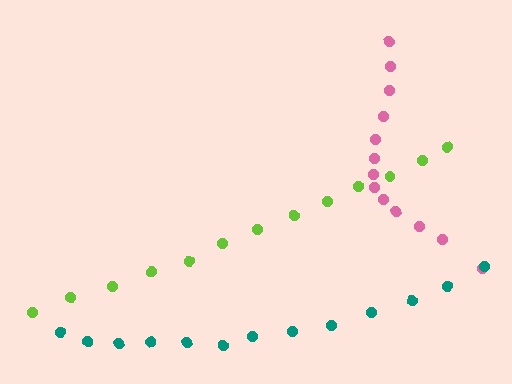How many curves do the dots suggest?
There are 3 distinct paths.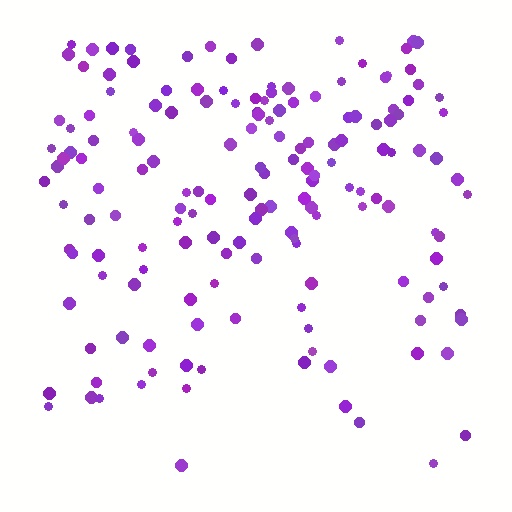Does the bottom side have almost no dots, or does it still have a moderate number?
Still a moderate number, just noticeably fewer than the top.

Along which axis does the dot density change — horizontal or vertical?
Vertical.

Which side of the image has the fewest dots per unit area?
The bottom.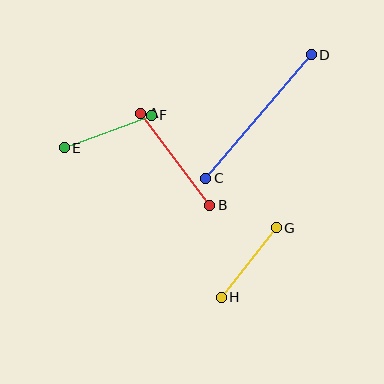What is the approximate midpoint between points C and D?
The midpoint is at approximately (258, 116) pixels.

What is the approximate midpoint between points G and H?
The midpoint is at approximately (249, 263) pixels.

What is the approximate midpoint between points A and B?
The midpoint is at approximately (175, 159) pixels.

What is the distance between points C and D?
The distance is approximately 162 pixels.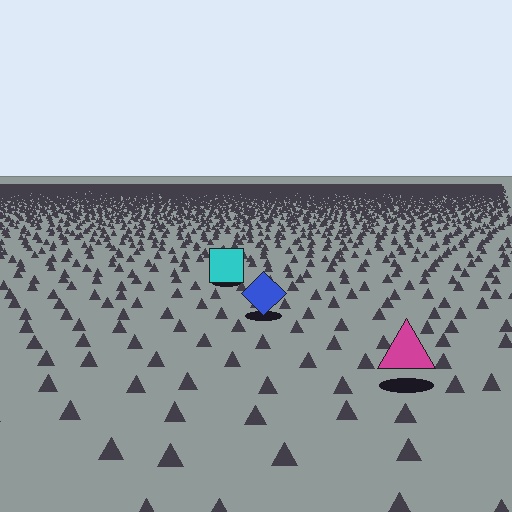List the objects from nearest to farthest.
From nearest to farthest: the magenta triangle, the blue diamond, the cyan square.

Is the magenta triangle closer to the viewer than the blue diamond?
Yes. The magenta triangle is closer — you can tell from the texture gradient: the ground texture is coarser near it.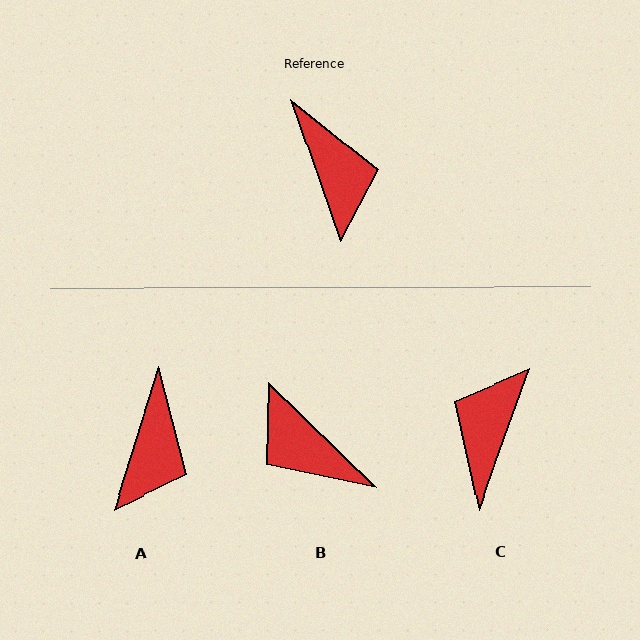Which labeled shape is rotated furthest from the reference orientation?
B, about 154 degrees away.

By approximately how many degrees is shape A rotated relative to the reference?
Approximately 37 degrees clockwise.